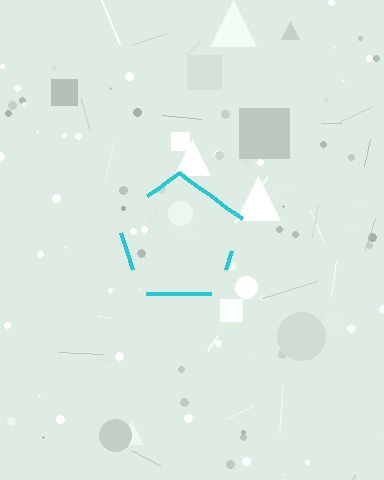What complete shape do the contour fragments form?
The contour fragments form a pentagon.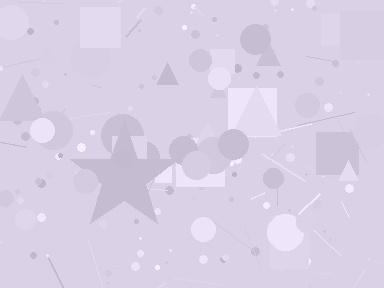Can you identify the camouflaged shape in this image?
The camouflaged shape is a star.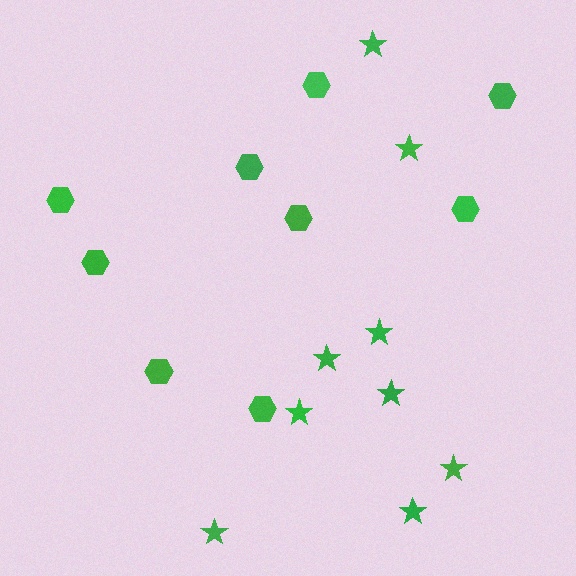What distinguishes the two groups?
There are 2 groups: one group of hexagons (9) and one group of stars (9).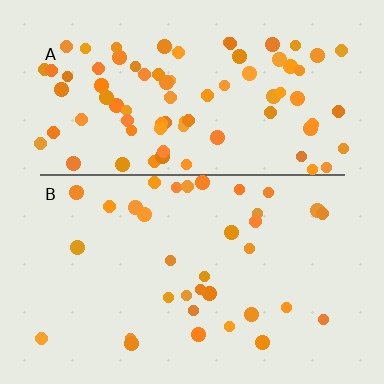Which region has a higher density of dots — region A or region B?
A (the top).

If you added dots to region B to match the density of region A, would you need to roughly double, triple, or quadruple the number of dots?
Approximately double.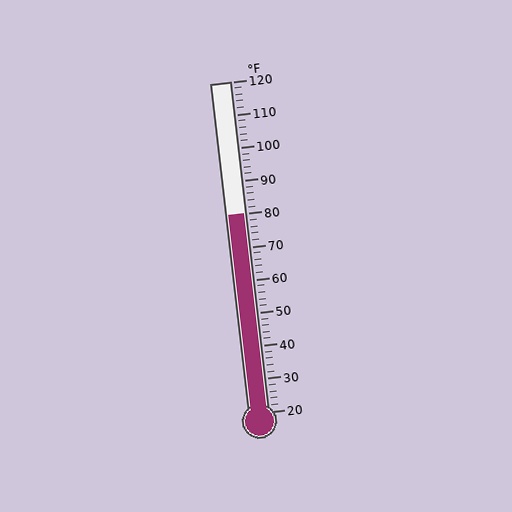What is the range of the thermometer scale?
The thermometer scale ranges from 20°F to 120°F.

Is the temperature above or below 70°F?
The temperature is above 70°F.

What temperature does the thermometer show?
The thermometer shows approximately 80°F.